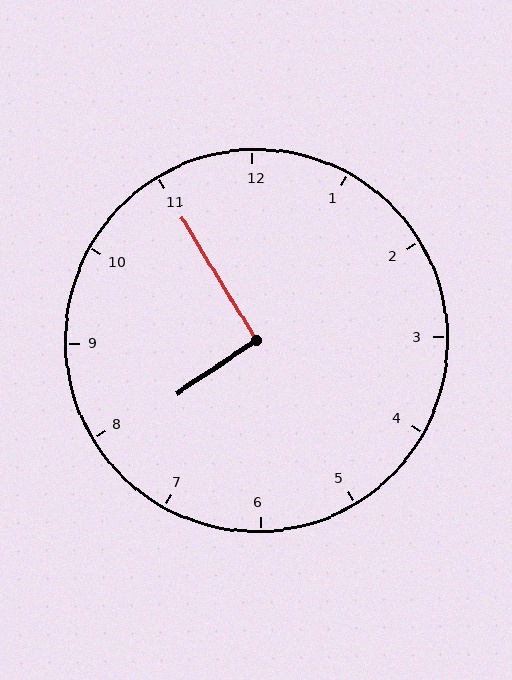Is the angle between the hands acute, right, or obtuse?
It is right.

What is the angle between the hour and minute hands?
Approximately 92 degrees.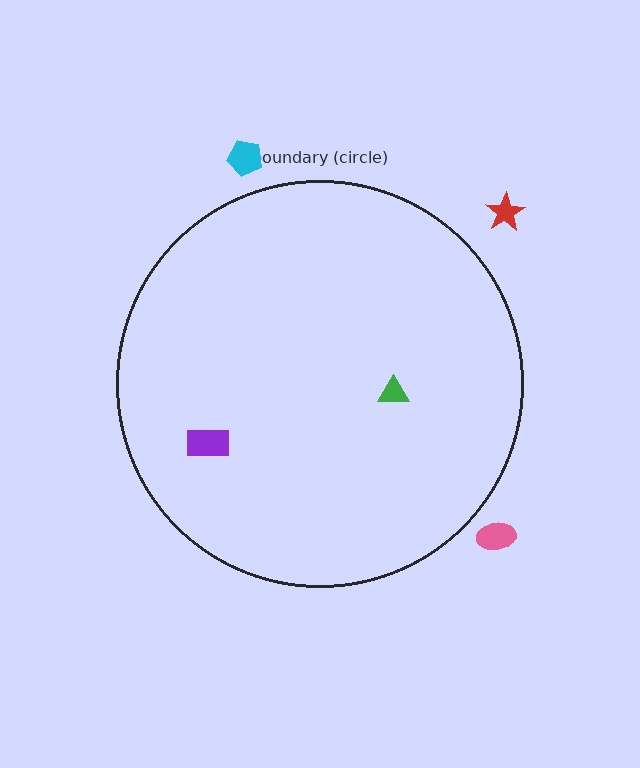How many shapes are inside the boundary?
2 inside, 3 outside.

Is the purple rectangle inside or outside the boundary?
Inside.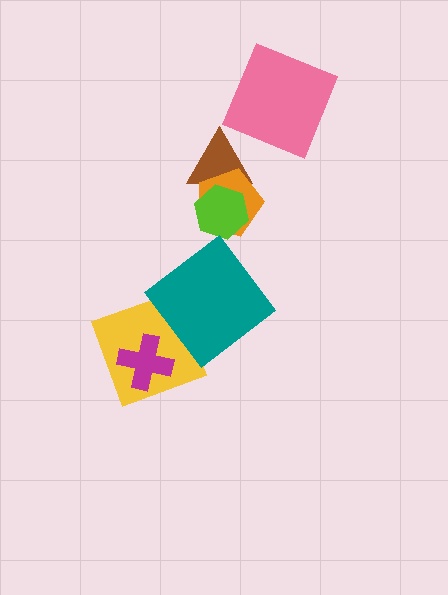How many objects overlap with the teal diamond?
1 object overlaps with the teal diamond.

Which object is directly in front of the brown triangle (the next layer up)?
The orange pentagon is directly in front of the brown triangle.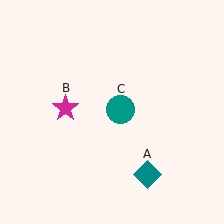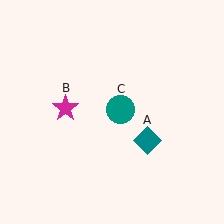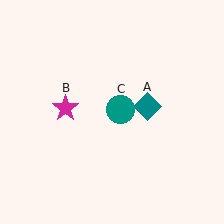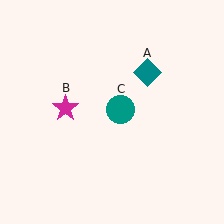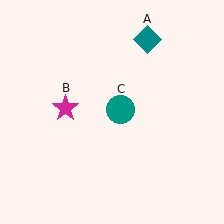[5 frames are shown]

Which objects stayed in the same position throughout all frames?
Magenta star (object B) and teal circle (object C) remained stationary.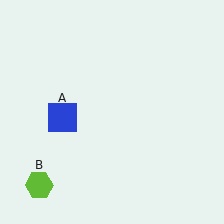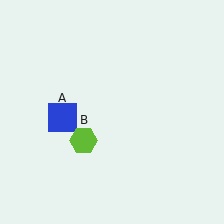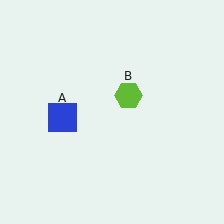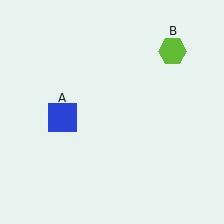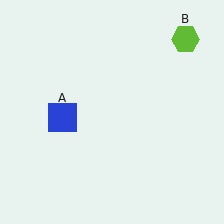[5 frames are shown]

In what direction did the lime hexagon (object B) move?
The lime hexagon (object B) moved up and to the right.